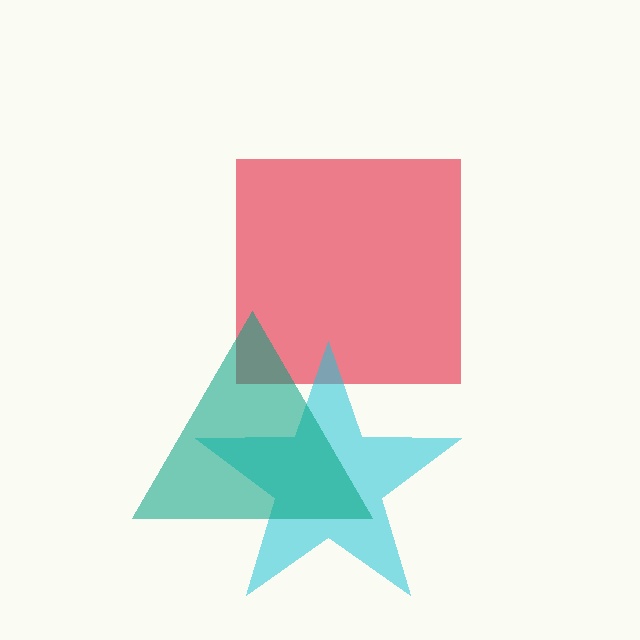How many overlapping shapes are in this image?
There are 3 overlapping shapes in the image.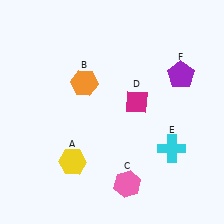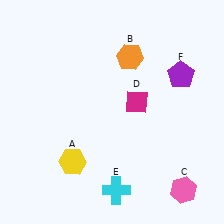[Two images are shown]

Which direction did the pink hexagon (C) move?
The pink hexagon (C) moved right.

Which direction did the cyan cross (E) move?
The cyan cross (E) moved left.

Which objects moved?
The objects that moved are: the orange hexagon (B), the pink hexagon (C), the cyan cross (E).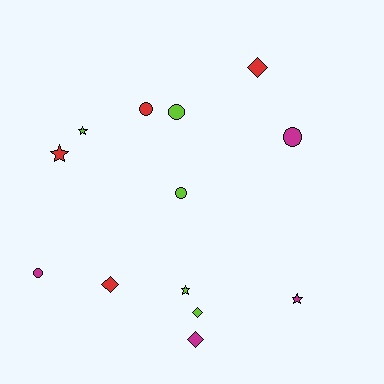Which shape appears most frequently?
Circle, with 5 objects.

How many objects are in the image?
There are 13 objects.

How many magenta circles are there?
There are 2 magenta circles.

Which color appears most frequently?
Lime, with 5 objects.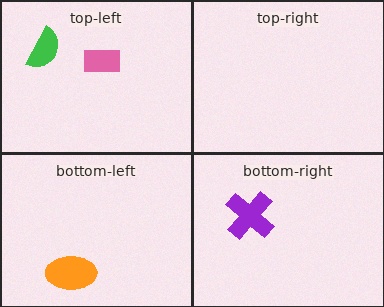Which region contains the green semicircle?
The top-left region.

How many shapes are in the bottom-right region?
1.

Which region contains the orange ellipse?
The bottom-left region.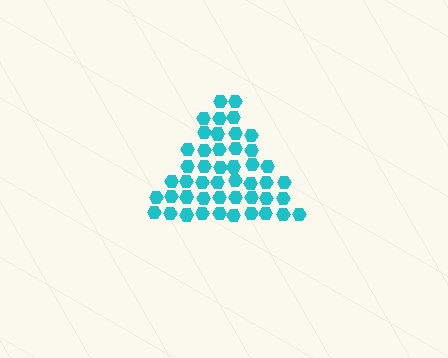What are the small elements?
The small elements are hexagons.